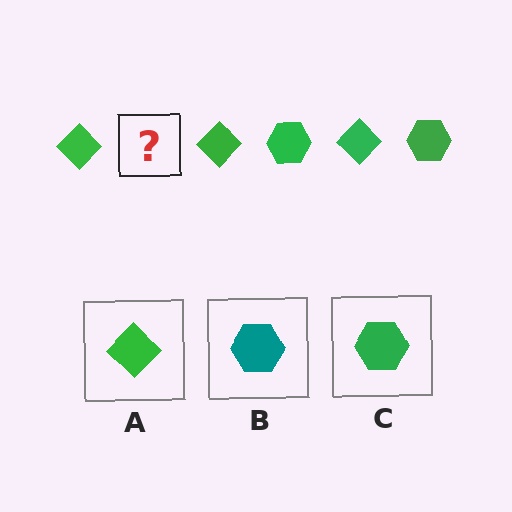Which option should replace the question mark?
Option C.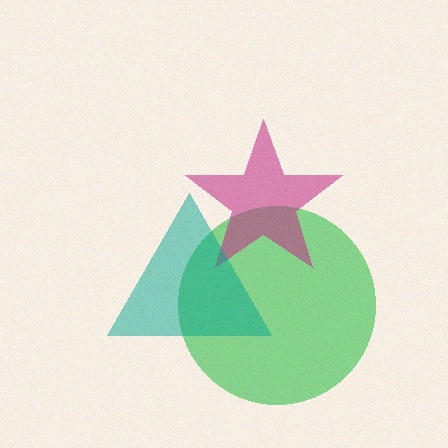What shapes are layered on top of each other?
The layered shapes are: a green circle, a magenta star, a teal triangle.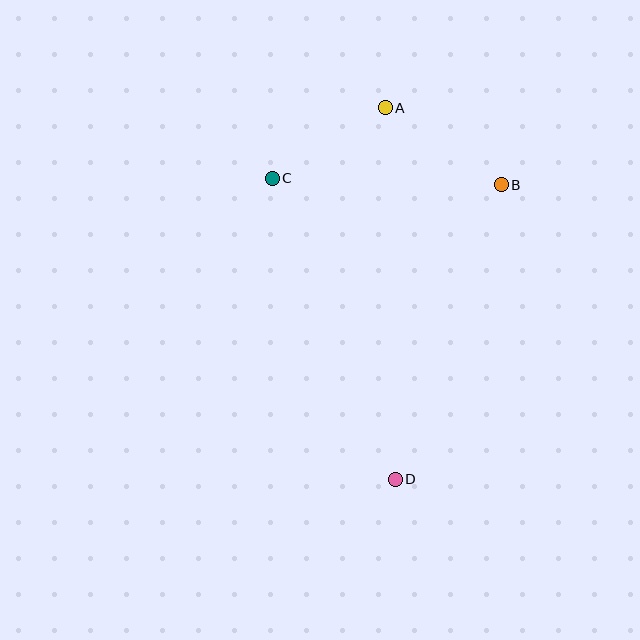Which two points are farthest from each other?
Points A and D are farthest from each other.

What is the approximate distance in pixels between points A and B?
The distance between A and B is approximately 139 pixels.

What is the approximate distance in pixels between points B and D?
The distance between B and D is approximately 313 pixels.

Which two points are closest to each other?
Points A and C are closest to each other.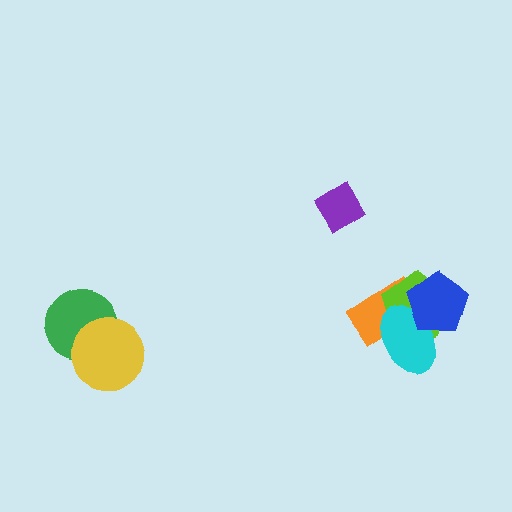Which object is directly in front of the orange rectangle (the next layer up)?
The lime pentagon is directly in front of the orange rectangle.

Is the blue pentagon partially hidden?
No, no other shape covers it.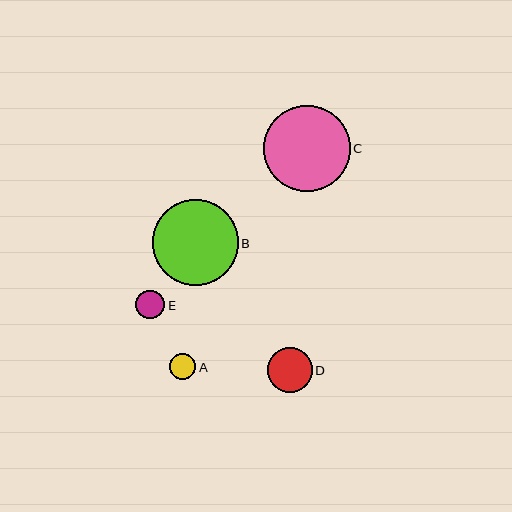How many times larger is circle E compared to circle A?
Circle E is approximately 1.1 times the size of circle A.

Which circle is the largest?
Circle C is the largest with a size of approximately 86 pixels.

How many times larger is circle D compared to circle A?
Circle D is approximately 1.7 times the size of circle A.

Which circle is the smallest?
Circle A is the smallest with a size of approximately 26 pixels.